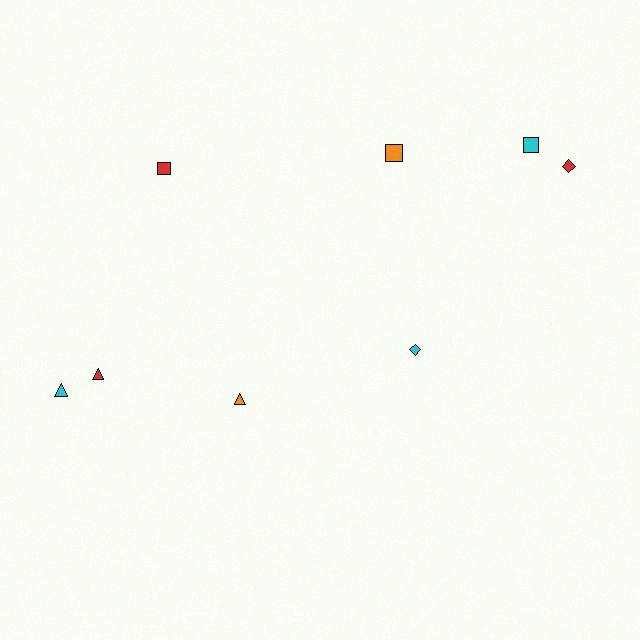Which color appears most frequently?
Red, with 3 objects.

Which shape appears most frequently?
Square, with 3 objects.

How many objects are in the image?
There are 8 objects.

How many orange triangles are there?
There is 1 orange triangle.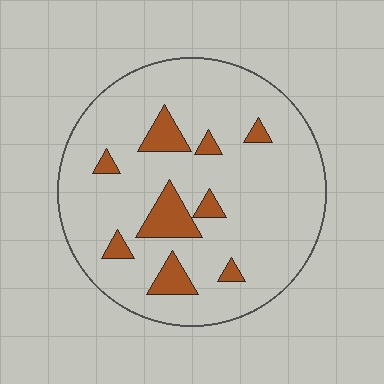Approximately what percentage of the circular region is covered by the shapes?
Approximately 15%.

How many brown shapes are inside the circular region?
9.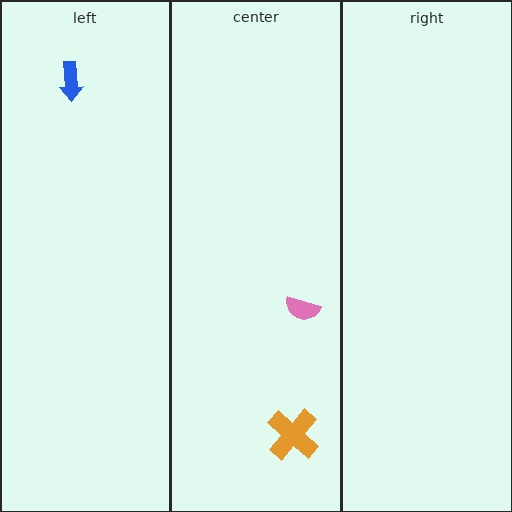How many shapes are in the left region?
1.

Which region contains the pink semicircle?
The center region.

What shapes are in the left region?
The blue arrow.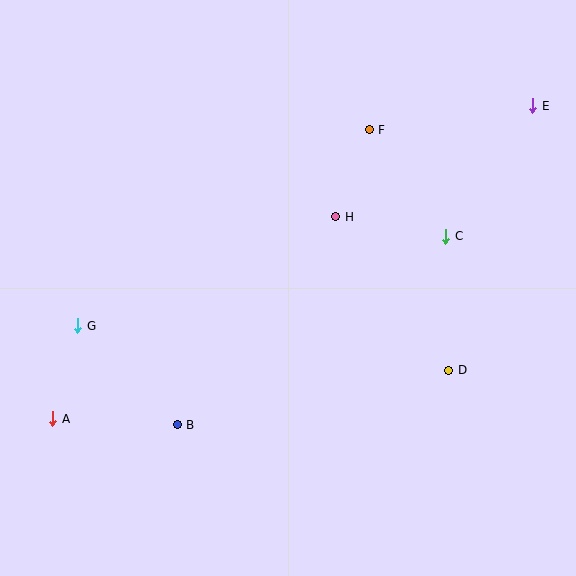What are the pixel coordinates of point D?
Point D is at (449, 370).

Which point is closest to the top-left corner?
Point G is closest to the top-left corner.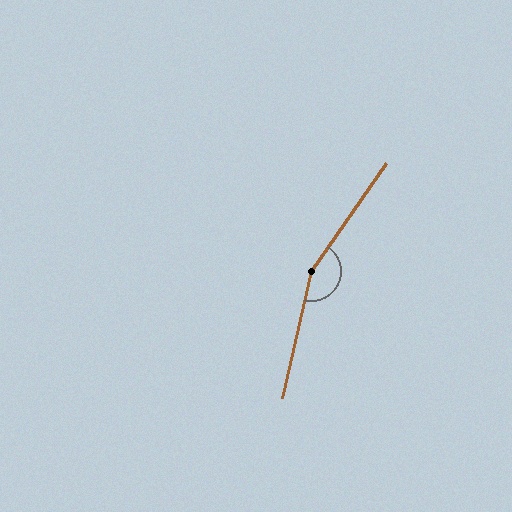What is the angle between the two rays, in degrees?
Approximately 158 degrees.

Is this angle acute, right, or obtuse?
It is obtuse.